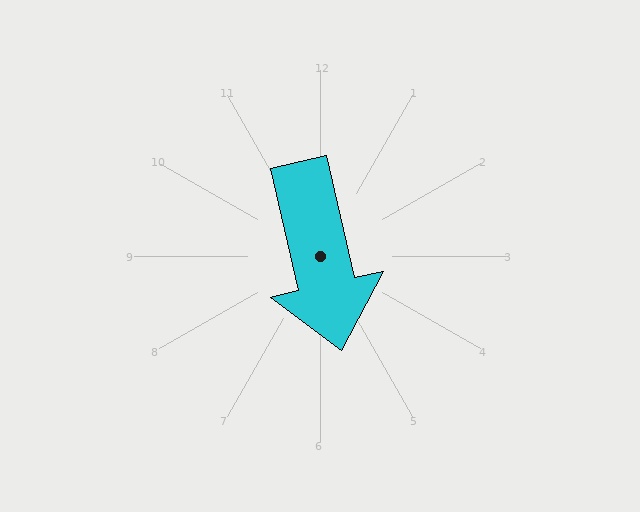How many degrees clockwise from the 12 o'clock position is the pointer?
Approximately 167 degrees.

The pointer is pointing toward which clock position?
Roughly 6 o'clock.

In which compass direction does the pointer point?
South.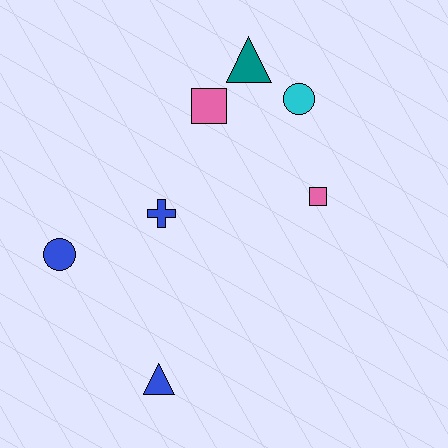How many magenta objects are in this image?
There are no magenta objects.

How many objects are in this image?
There are 7 objects.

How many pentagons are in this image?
There are no pentagons.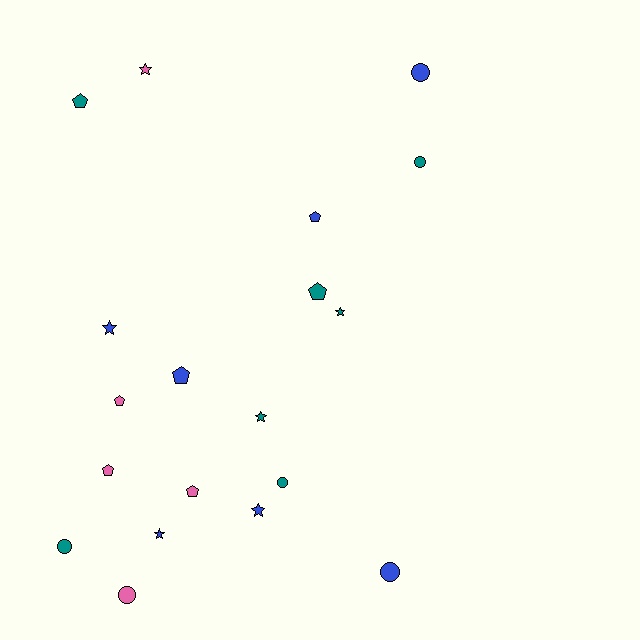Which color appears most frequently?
Blue, with 7 objects.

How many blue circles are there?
There are 2 blue circles.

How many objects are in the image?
There are 19 objects.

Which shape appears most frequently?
Pentagon, with 7 objects.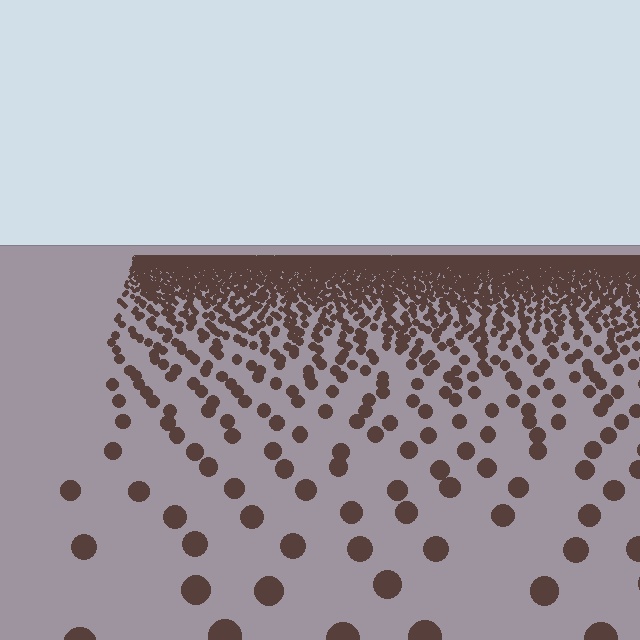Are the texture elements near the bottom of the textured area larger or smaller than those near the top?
Larger. Near the bottom, elements are closer to the viewer and appear at a bigger on-screen size.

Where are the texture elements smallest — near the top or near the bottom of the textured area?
Near the top.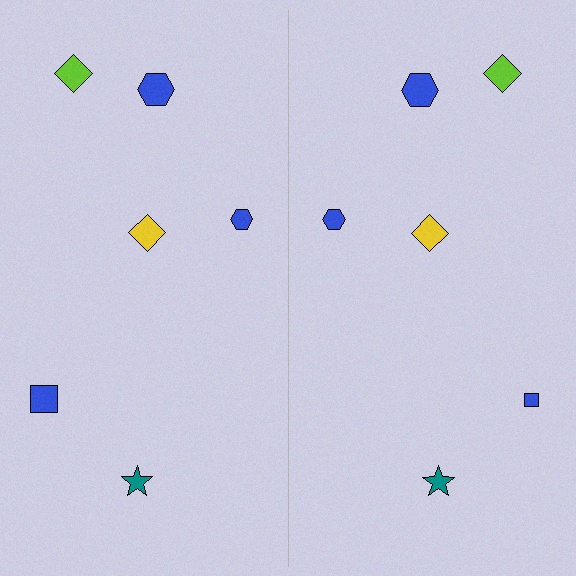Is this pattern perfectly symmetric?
No, the pattern is not perfectly symmetric. The blue square on the right side has a different size than its mirror counterpart.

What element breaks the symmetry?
The blue square on the right side has a different size than its mirror counterpart.